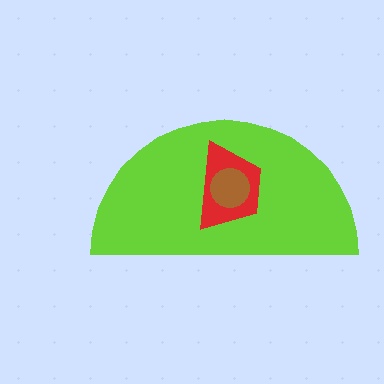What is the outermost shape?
The lime semicircle.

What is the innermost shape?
The brown circle.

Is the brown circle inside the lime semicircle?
Yes.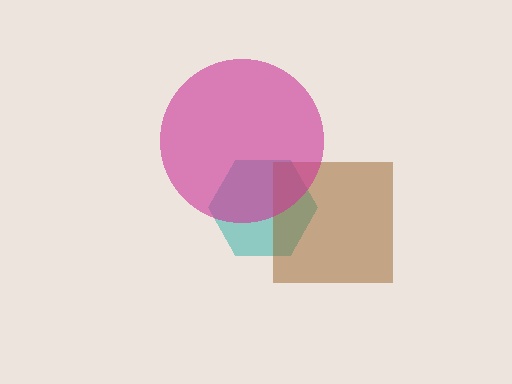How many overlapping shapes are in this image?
There are 3 overlapping shapes in the image.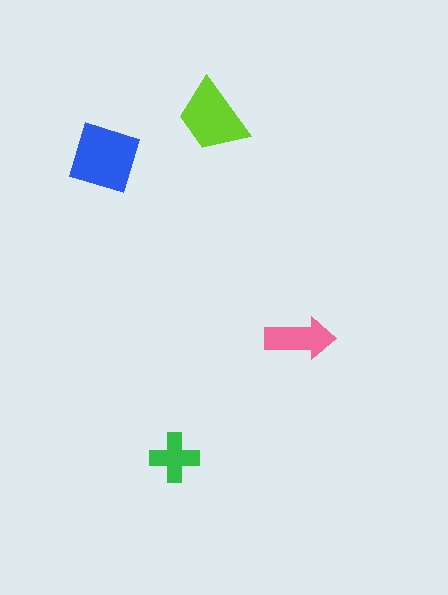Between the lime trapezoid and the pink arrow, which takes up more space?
The lime trapezoid.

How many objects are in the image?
There are 4 objects in the image.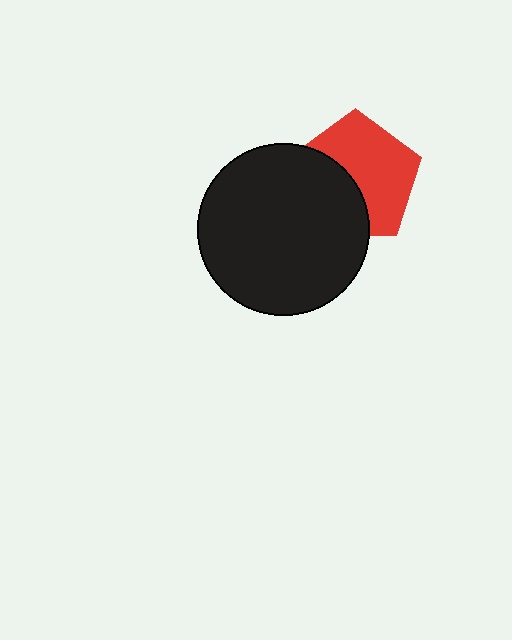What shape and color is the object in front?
The object in front is a black circle.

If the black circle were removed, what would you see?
You would see the complete red pentagon.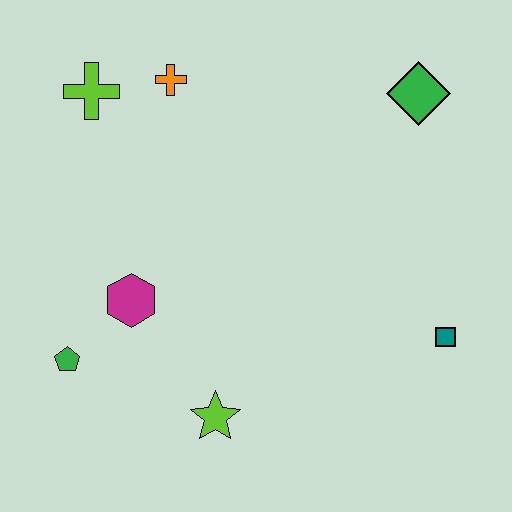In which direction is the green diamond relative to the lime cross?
The green diamond is to the right of the lime cross.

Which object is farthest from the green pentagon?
The green diamond is farthest from the green pentagon.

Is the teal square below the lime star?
No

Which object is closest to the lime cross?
The orange cross is closest to the lime cross.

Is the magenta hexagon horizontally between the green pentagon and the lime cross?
No